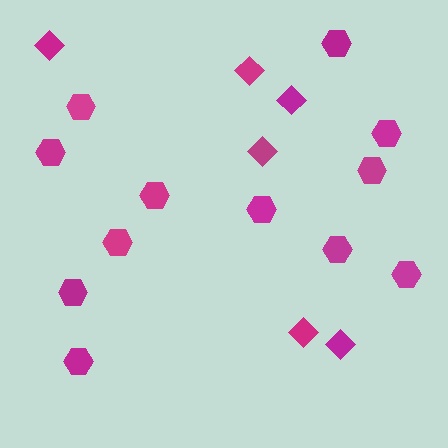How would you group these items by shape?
There are 2 groups: one group of hexagons (12) and one group of diamonds (6).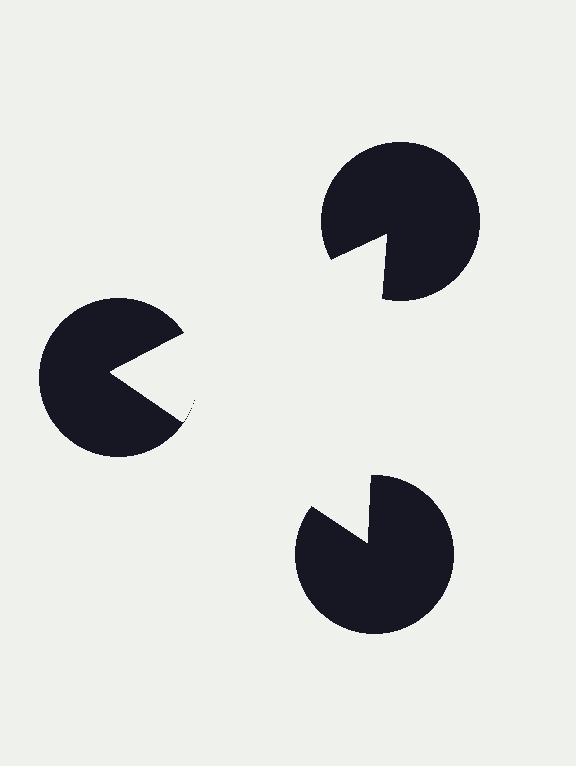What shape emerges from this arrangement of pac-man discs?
An illusory triangle — its edges are inferred from the aligned wedge cuts in the pac-man discs, not physically drawn.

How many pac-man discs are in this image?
There are 3 — one at each vertex of the illusory triangle.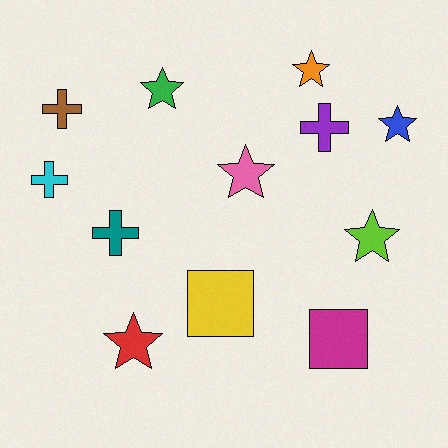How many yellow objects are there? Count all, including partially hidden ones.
There is 1 yellow object.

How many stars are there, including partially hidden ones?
There are 6 stars.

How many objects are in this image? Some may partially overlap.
There are 12 objects.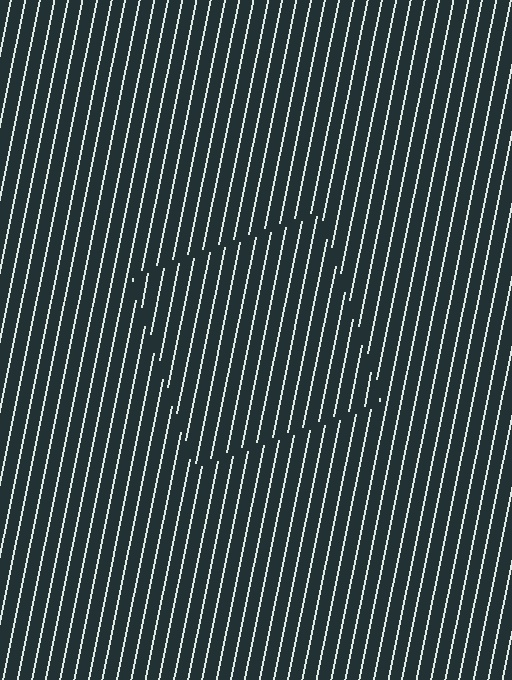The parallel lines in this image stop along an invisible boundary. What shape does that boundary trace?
An illusory square. The interior of the shape contains the same grating, shifted by half a period — the contour is defined by the phase discontinuity where line-ends from the inner and outer gratings abut.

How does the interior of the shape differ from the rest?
The interior of the shape contains the same grating, shifted by half a period — the contour is defined by the phase discontinuity where line-ends from the inner and outer gratings abut.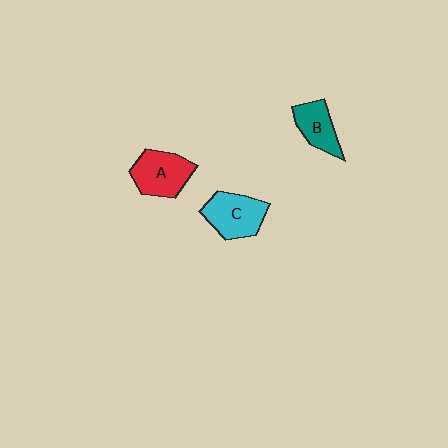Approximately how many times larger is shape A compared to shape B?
Approximately 1.4 times.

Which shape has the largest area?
Shape A (red).